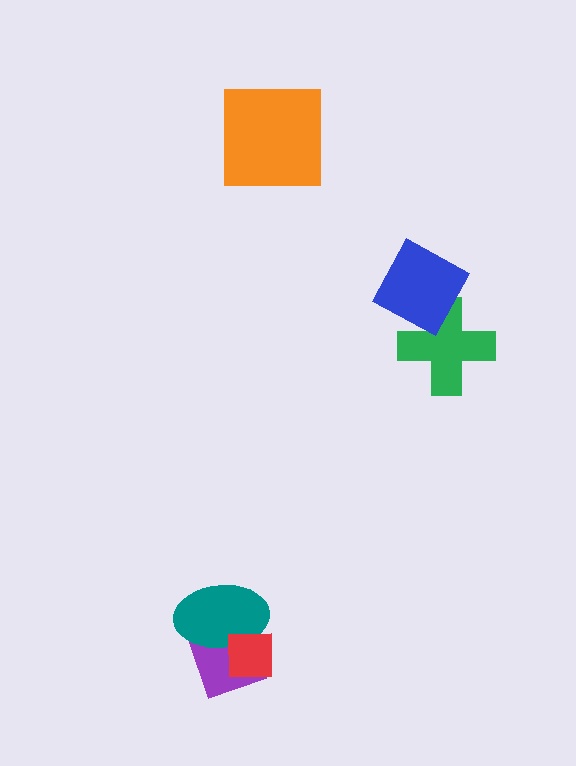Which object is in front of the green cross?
The blue square is in front of the green cross.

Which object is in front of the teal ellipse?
The red square is in front of the teal ellipse.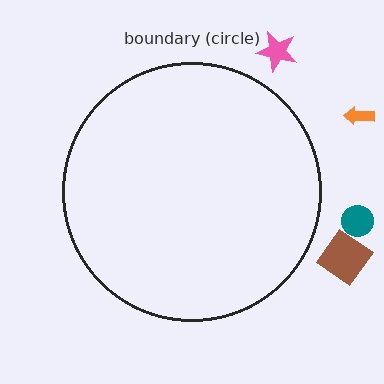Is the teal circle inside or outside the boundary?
Outside.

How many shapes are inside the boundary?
0 inside, 4 outside.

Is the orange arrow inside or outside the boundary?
Outside.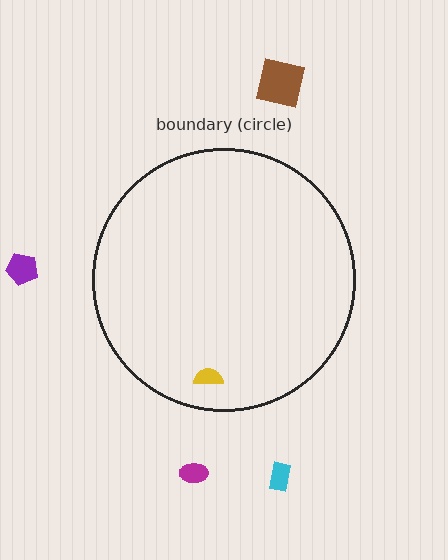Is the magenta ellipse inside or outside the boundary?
Outside.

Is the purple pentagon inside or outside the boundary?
Outside.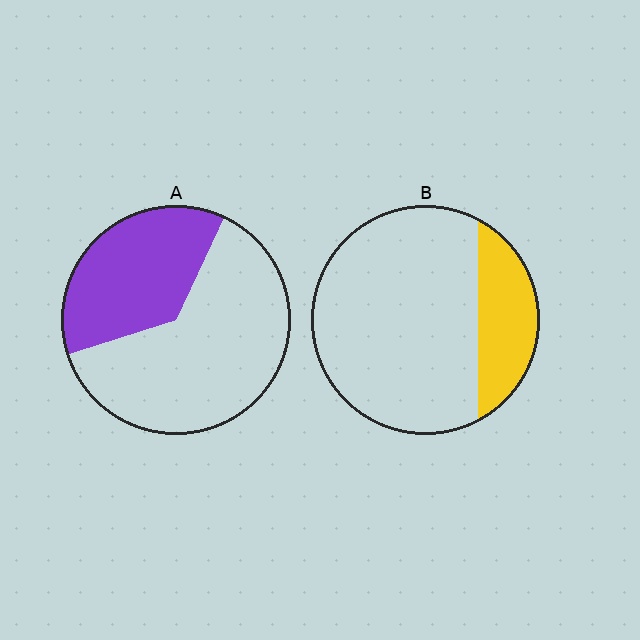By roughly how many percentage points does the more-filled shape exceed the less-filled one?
By roughly 15 percentage points (A over B).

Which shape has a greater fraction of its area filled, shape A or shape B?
Shape A.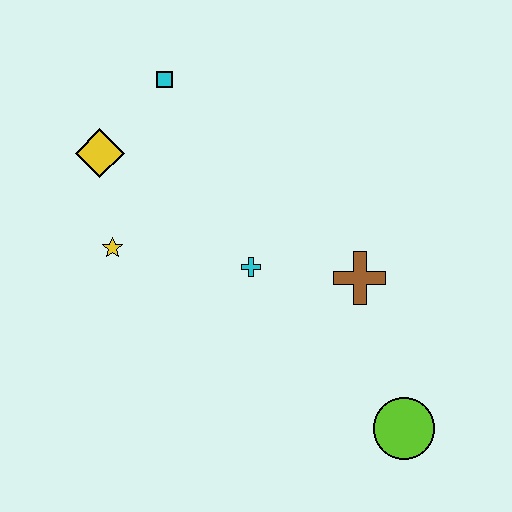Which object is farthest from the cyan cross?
The lime circle is farthest from the cyan cross.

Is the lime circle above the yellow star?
No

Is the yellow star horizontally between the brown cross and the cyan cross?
No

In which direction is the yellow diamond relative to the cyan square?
The yellow diamond is below the cyan square.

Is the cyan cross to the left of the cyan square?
No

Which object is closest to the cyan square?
The yellow diamond is closest to the cyan square.